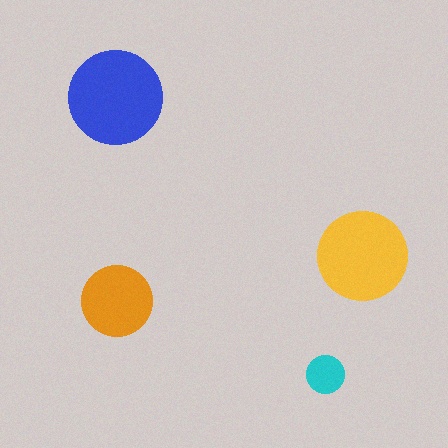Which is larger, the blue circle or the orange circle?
The blue one.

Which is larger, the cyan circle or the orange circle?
The orange one.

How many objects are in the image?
There are 4 objects in the image.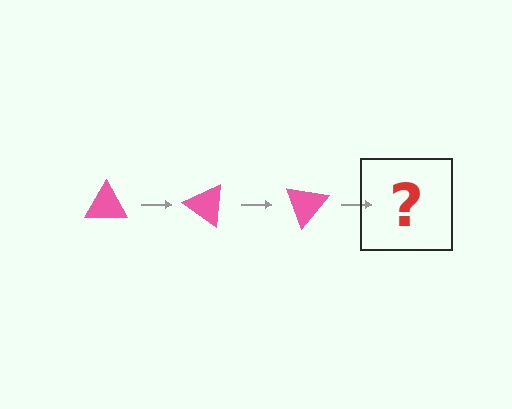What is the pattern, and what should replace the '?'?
The pattern is that the triangle rotates 35 degrees each step. The '?' should be a pink triangle rotated 105 degrees.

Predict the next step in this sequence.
The next step is a pink triangle rotated 105 degrees.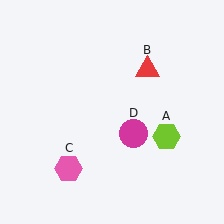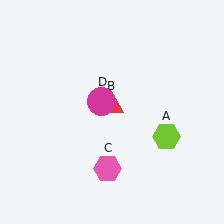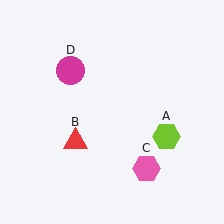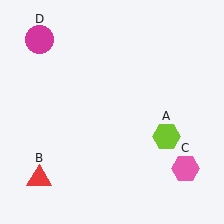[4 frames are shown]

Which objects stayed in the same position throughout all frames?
Lime hexagon (object A) remained stationary.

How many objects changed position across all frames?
3 objects changed position: red triangle (object B), pink hexagon (object C), magenta circle (object D).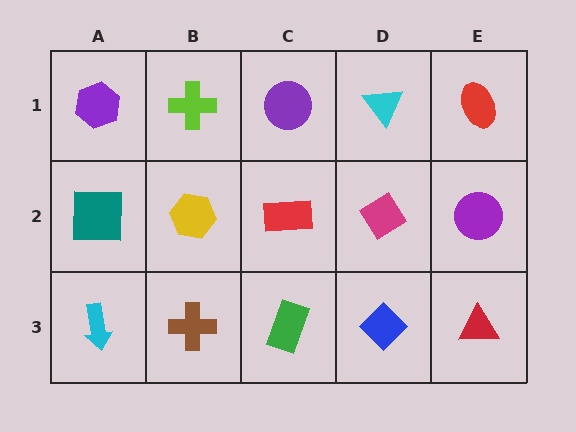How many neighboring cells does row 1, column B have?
3.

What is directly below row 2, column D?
A blue diamond.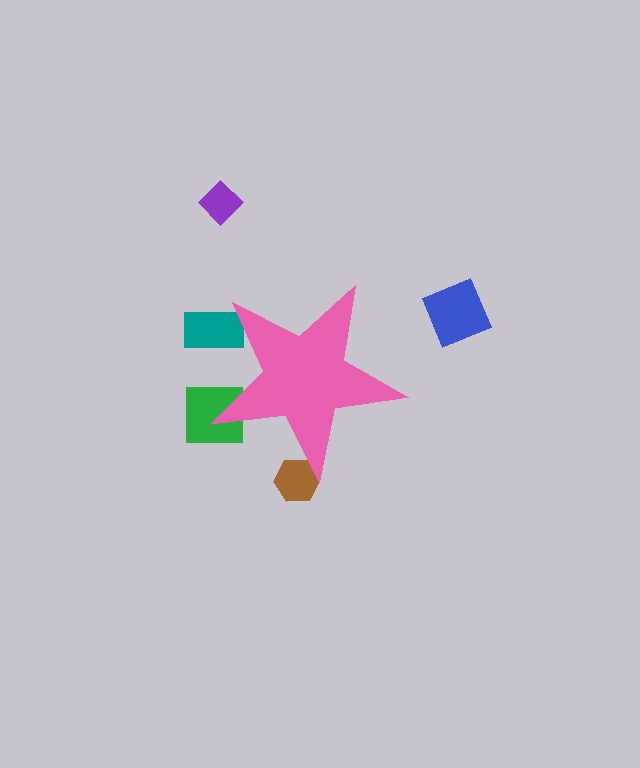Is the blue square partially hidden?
No, the blue square is fully visible.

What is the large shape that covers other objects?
A pink star.